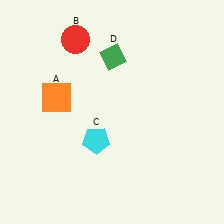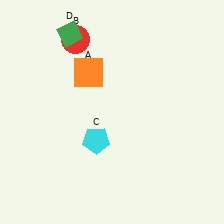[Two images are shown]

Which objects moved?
The objects that moved are: the orange square (A), the green diamond (D).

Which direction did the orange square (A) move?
The orange square (A) moved right.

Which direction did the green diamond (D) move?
The green diamond (D) moved left.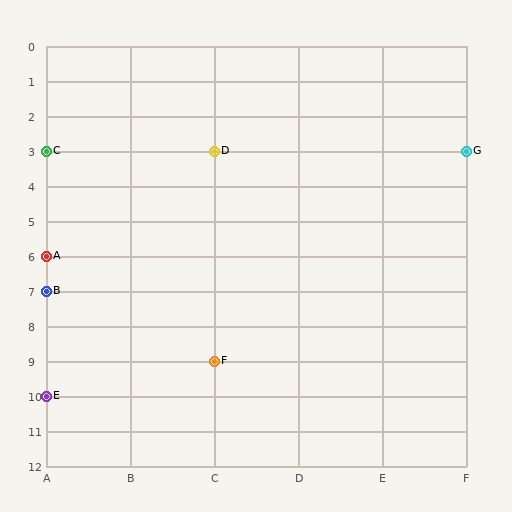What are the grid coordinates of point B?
Point B is at grid coordinates (A, 7).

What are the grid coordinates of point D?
Point D is at grid coordinates (C, 3).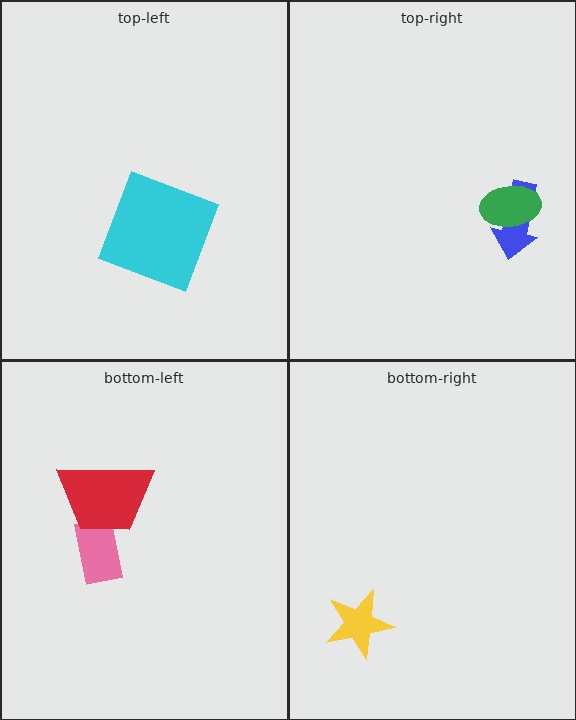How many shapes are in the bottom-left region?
2.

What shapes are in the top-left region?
The cyan square.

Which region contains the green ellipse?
The top-right region.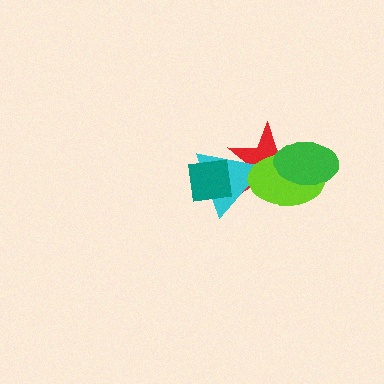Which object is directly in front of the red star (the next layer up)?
The cyan triangle is directly in front of the red star.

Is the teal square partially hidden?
No, no other shape covers it.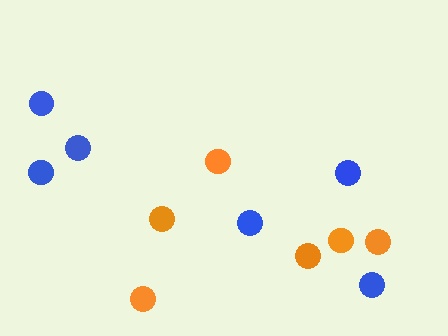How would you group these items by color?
There are 2 groups: one group of orange circles (6) and one group of blue circles (6).